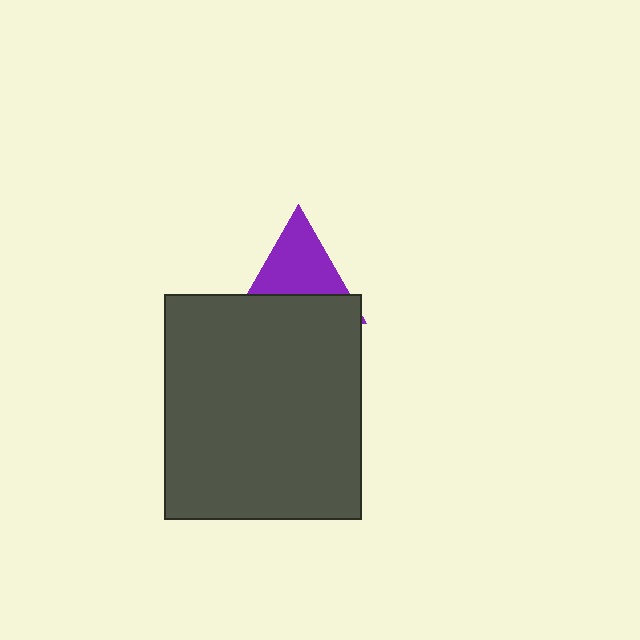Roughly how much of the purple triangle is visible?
About half of it is visible (roughly 56%).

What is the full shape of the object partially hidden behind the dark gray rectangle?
The partially hidden object is a purple triangle.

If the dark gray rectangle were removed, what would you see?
You would see the complete purple triangle.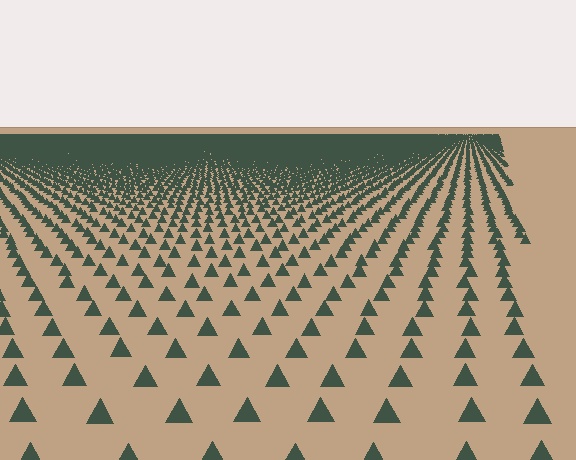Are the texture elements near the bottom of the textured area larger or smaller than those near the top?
Larger. Near the bottom, elements are closer to the viewer and appear at a bigger on-screen size.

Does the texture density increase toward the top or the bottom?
Density increases toward the top.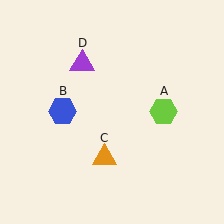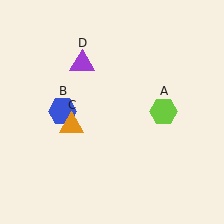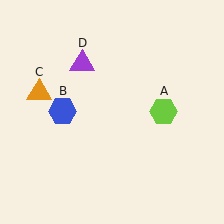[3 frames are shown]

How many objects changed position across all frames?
1 object changed position: orange triangle (object C).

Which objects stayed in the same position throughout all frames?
Lime hexagon (object A) and blue hexagon (object B) and purple triangle (object D) remained stationary.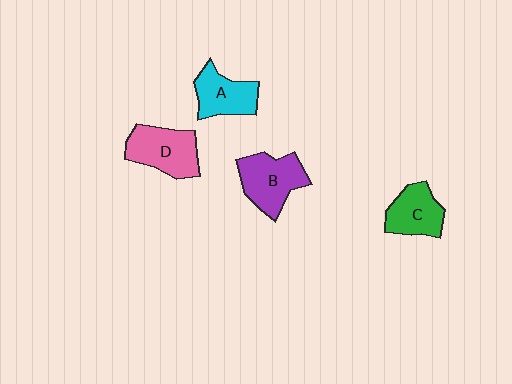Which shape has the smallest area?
Shape C (green).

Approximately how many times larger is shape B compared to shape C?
Approximately 1.3 times.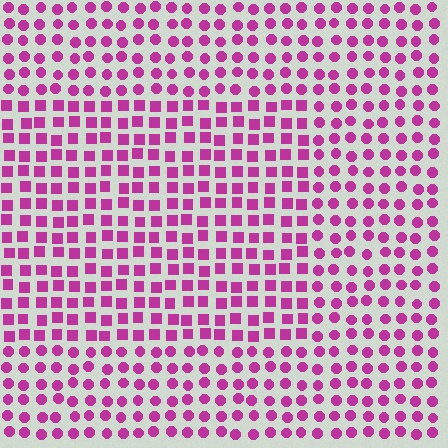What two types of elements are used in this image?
The image uses squares inside the rectangle region and circles outside it.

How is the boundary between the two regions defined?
The boundary is defined by a change in element shape: squares inside vs. circles outside. All elements share the same color and spacing.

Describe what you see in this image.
The image is filled with small magenta elements arranged in a uniform grid. A rectangle-shaped region contains squares, while the surrounding area contains circles. The boundary is defined purely by the change in element shape.